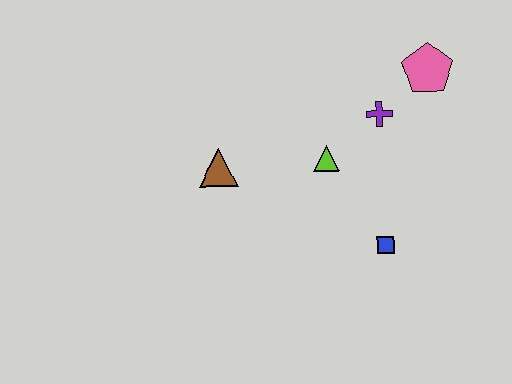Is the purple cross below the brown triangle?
No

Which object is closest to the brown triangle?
The lime triangle is closest to the brown triangle.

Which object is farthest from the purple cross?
The brown triangle is farthest from the purple cross.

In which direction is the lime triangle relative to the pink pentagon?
The lime triangle is to the left of the pink pentagon.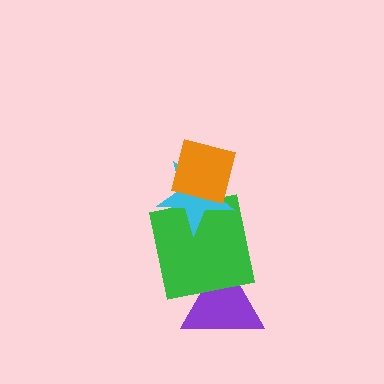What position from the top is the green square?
The green square is 3rd from the top.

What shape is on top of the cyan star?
The orange square is on top of the cyan star.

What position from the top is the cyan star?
The cyan star is 2nd from the top.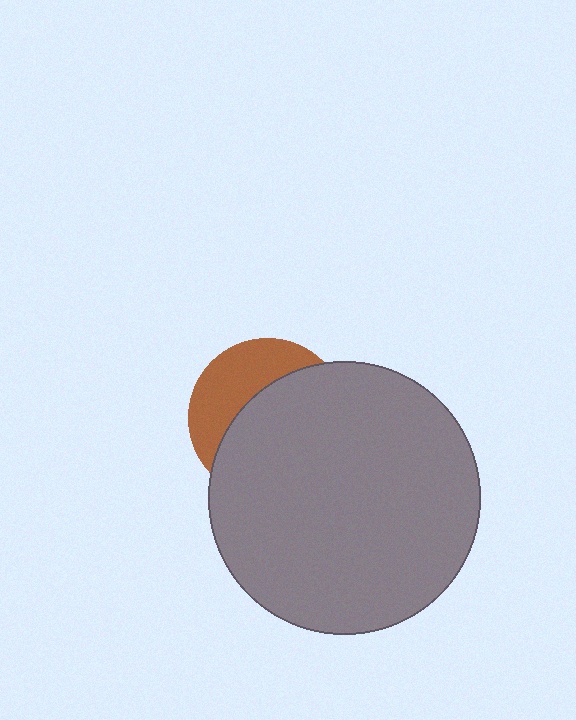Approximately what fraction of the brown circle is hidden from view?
Roughly 64% of the brown circle is hidden behind the gray circle.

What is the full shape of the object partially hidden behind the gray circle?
The partially hidden object is a brown circle.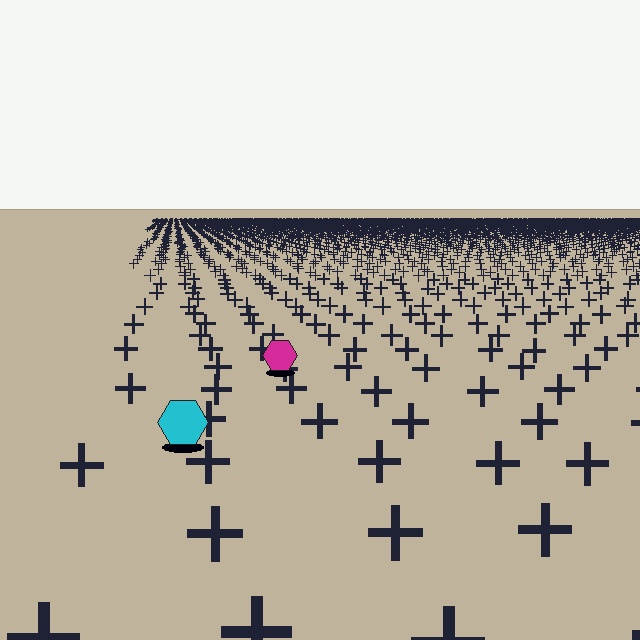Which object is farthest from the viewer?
The magenta hexagon is farthest from the viewer. It appears smaller and the ground texture around it is denser.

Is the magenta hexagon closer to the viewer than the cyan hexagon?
No. The cyan hexagon is closer — you can tell from the texture gradient: the ground texture is coarser near it.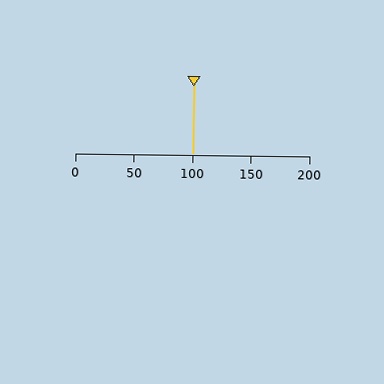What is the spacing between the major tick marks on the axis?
The major ticks are spaced 50 apart.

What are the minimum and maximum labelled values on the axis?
The axis runs from 0 to 200.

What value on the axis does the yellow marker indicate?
The marker indicates approximately 100.